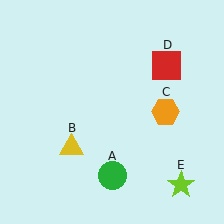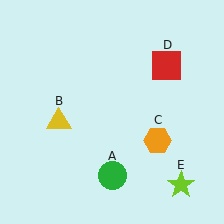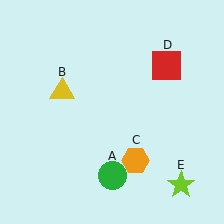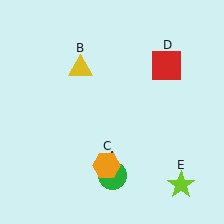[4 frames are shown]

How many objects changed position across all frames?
2 objects changed position: yellow triangle (object B), orange hexagon (object C).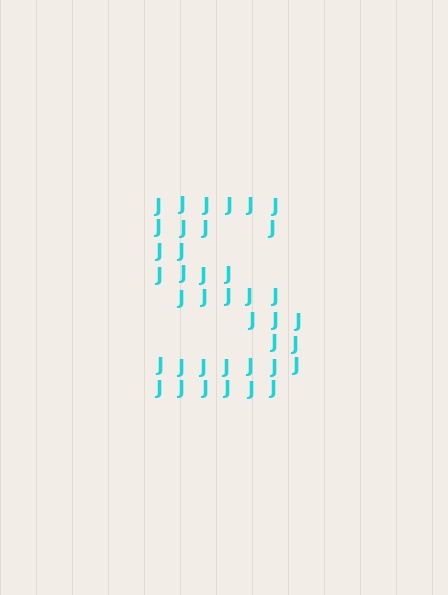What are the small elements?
The small elements are letter J's.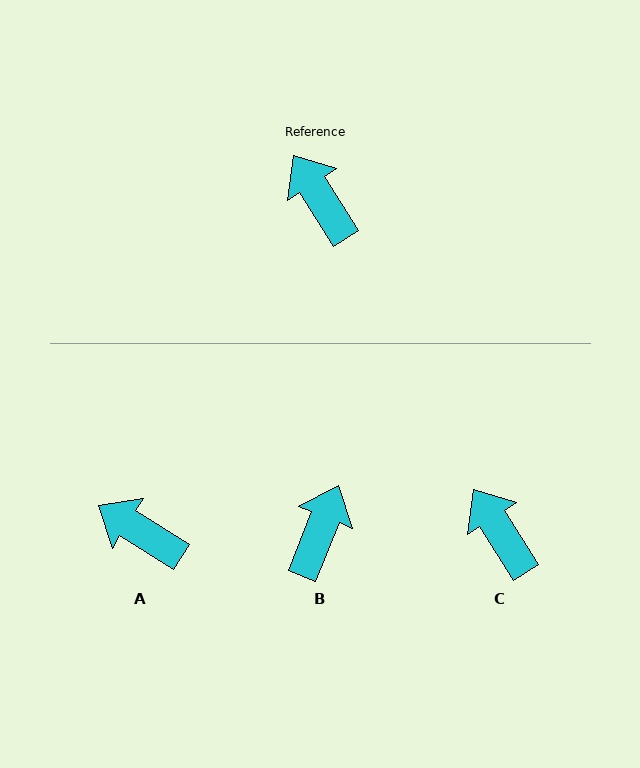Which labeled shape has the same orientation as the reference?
C.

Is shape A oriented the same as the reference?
No, it is off by about 25 degrees.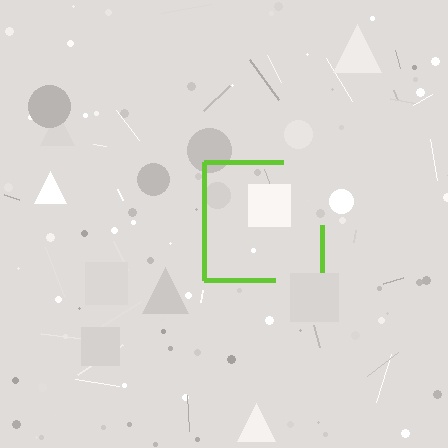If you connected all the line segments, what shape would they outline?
They would outline a square.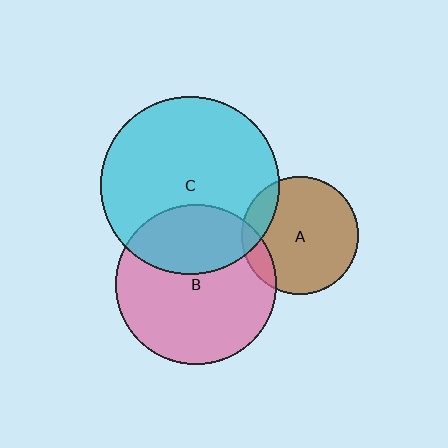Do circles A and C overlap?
Yes.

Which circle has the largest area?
Circle C (cyan).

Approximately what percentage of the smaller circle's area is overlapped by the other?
Approximately 15%.